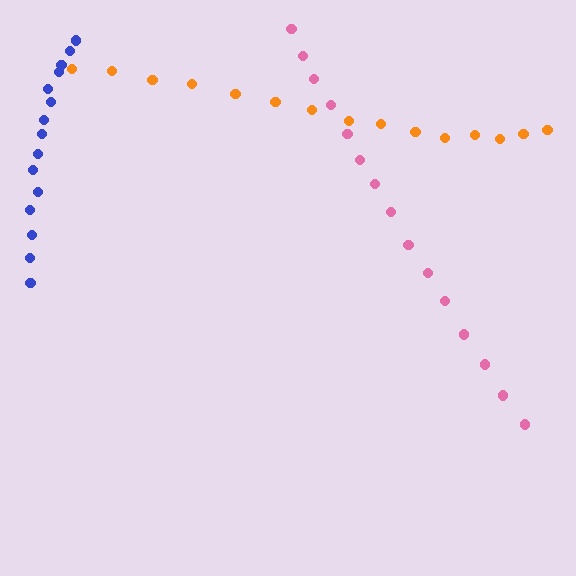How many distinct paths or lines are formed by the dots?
There are 3 distinct paths.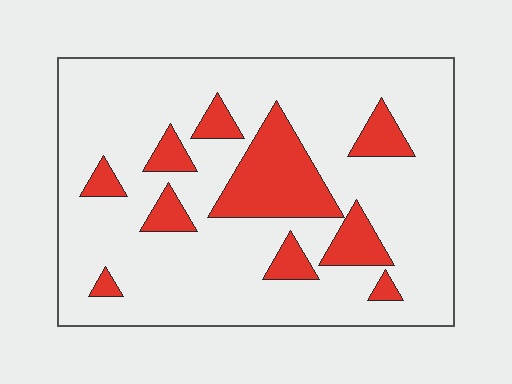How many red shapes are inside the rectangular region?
10.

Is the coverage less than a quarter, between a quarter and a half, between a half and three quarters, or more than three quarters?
Less than a quarter.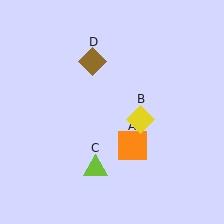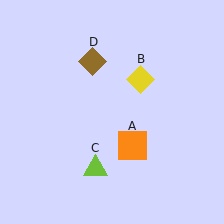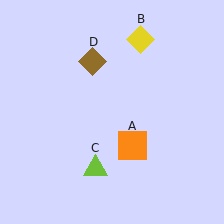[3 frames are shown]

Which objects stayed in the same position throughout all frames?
Orange square (object A) and lime triangle (object C) and brown diamond (object D) remained stationary.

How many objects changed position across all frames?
1 object changed position: yellow diamond (object B).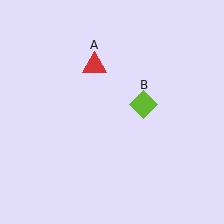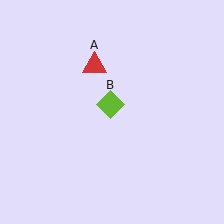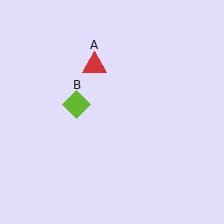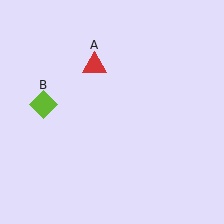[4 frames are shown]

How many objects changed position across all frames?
1 object changed position: lime diamond (object B).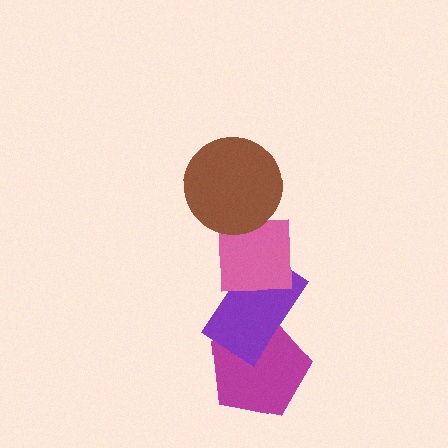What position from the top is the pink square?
The pink square is 2nd from the top.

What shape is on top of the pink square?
The brown circle is on top of the pink square.